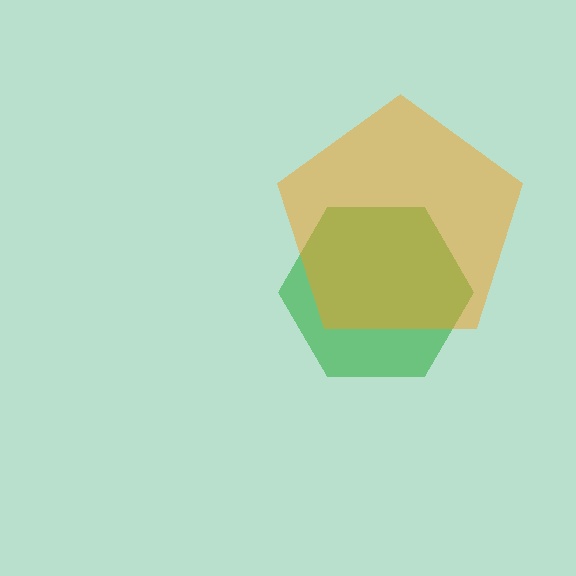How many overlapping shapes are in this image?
There are 2 overlapping shapes in the image.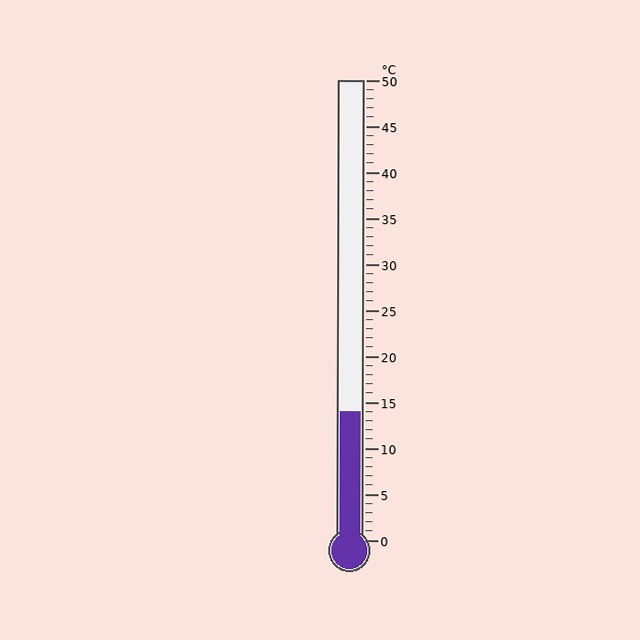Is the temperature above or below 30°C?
The temperature is below 30°C.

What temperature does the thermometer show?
The thermometer shows approximately 14°C.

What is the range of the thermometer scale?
The thermometer scale ranges from 0°C to 50°C.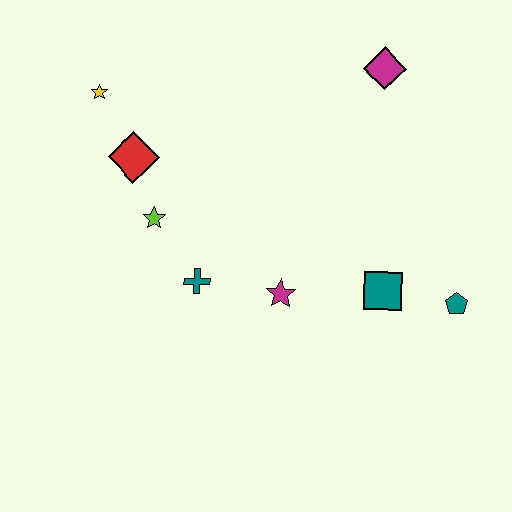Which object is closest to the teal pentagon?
The teal square is closest to the teal pentagon.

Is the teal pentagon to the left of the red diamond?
No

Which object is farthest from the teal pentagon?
The yellow star is farthest from the teal pentagon.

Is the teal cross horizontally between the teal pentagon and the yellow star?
Yes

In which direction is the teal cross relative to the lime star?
The teal cross is below the lime star.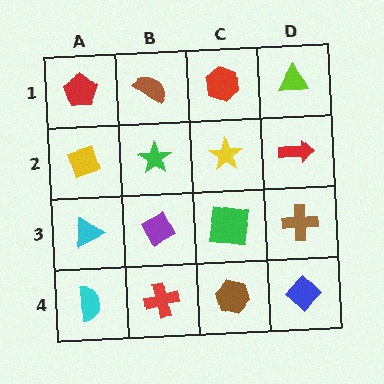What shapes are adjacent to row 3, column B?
A green star (row 2, column B), a red cross (row 4, column B), a cyan triangle (row 3, column A), a green square (row 3, column C).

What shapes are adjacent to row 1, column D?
A red arrow (row 2, column D), a red hexagon (row 1, column C).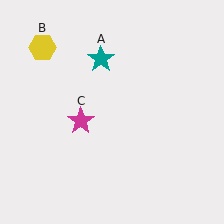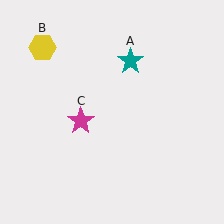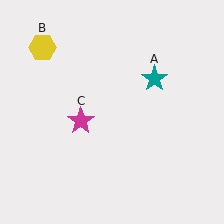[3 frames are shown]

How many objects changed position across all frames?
1 object changed position: teal star (object A).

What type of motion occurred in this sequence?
The teal star (object A) rotated clockwise around the center of the scene.